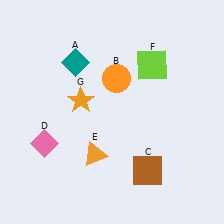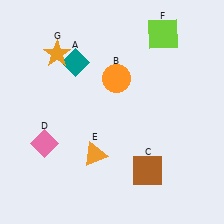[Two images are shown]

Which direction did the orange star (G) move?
The orange star (G) moved up.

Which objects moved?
The objects that moved are: the lime square (F), the orange star (G).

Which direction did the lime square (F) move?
The lime square (F) moved up.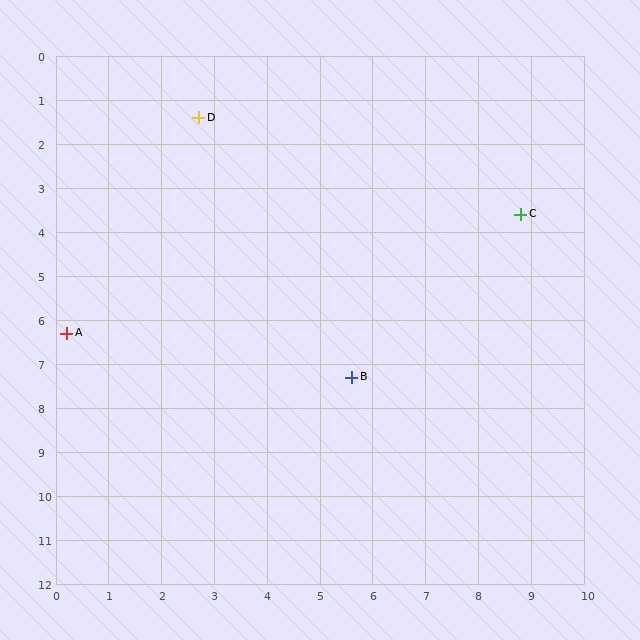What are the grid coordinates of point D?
Point D is at approximately (2.7, 1.4).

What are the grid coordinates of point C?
Point C is at approximately (8.8, 3.6).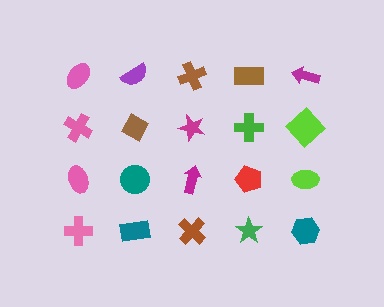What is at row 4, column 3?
A brown cross.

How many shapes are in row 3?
5 shapes.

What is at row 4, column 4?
A green star.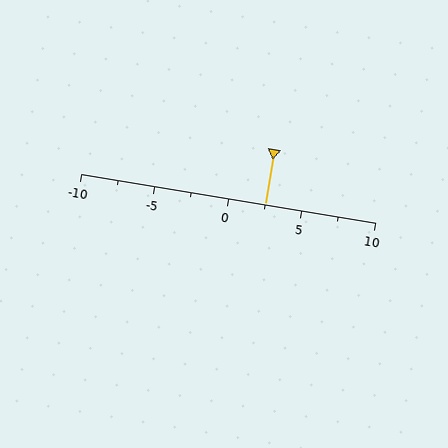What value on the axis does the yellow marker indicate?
The marker indicates approximately 2.5.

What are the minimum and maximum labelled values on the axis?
The axis runs from -10 to 10.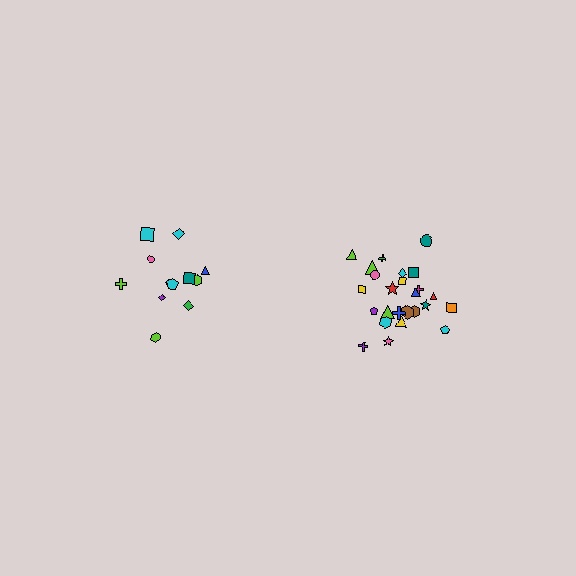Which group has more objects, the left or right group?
The right group.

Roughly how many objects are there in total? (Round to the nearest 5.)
Roughly 35 objects in total.